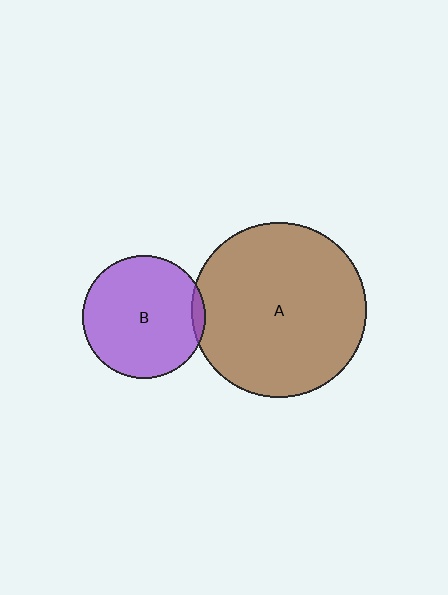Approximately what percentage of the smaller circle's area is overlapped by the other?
Approximately 5%.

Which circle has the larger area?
Circle A (brown).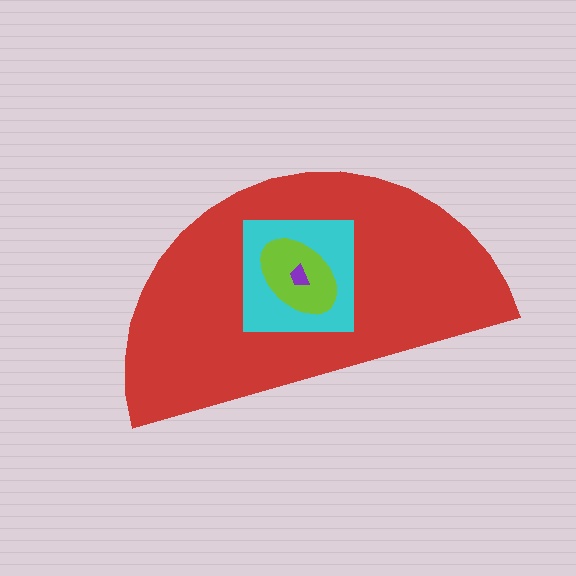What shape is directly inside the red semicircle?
The cyan square.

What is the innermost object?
The purple trapezoid.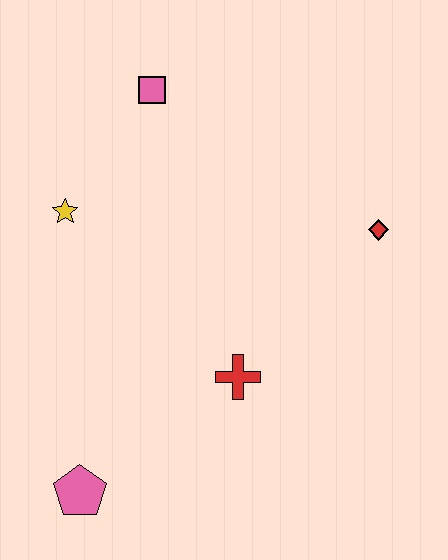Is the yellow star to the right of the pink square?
No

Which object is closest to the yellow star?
The pink square is closest to the yellow star.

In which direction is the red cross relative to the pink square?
The red cross is below the pink square.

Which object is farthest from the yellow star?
The red diamond is farthest from the yellow star.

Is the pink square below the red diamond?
No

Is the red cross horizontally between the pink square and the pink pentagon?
No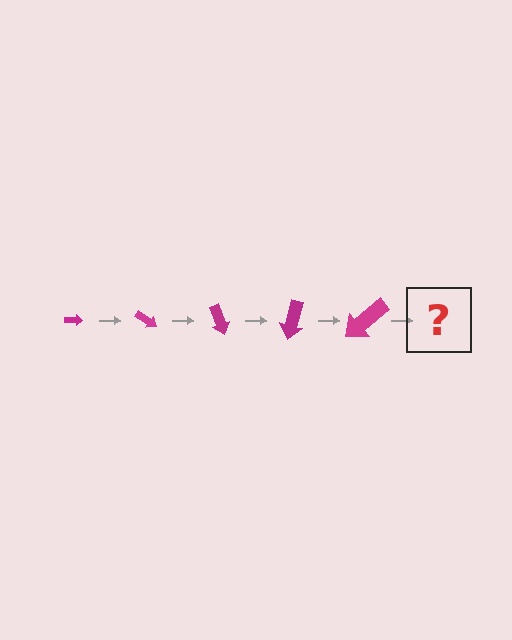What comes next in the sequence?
The next element should be an arrow, larger than the previous one and rotated 175 degrees from the start.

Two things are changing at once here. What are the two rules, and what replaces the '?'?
The two rules are that the arrow grows larger each step and it rotates 35 degrees each step. The '?' should be an arrow, larger than the previous one and rotated 175 degrees from the start.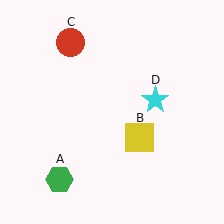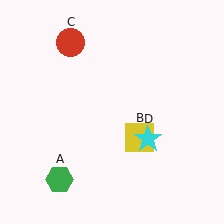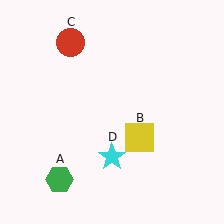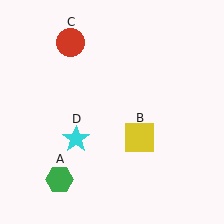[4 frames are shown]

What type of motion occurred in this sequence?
The cyan star (object D) rotated clockwise around the center of the scene.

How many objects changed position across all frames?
1 object changed position: cyan star (object D).